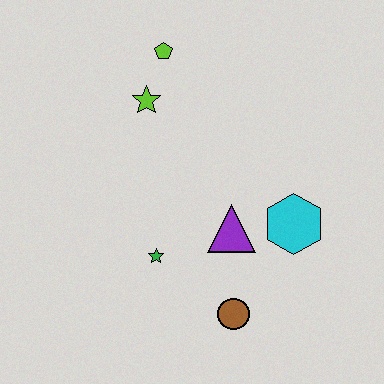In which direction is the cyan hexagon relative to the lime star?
The cyan hexagon is to the right of the lime star.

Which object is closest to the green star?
The purple triangle is closest to the green star.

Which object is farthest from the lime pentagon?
The brown circle is farthest from the lime pentagon.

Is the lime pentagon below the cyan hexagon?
No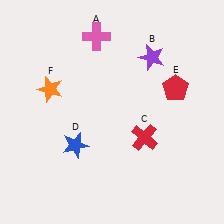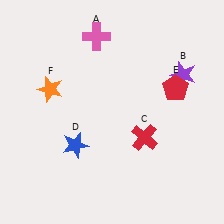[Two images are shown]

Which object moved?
The purple star (B) moved right.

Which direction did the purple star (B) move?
The purple star (B) moved right.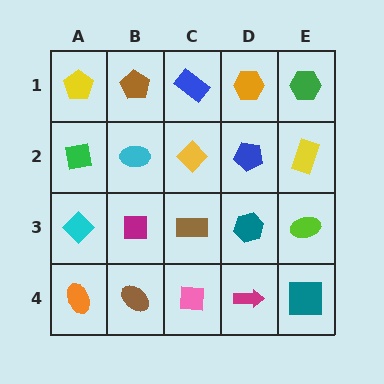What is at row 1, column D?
An orange hexagon.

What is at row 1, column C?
A blue rectangle.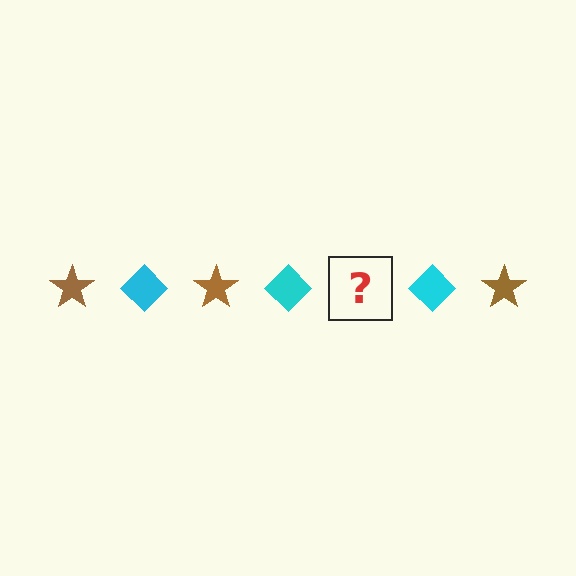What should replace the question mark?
The question mark should be replaced with a brown star.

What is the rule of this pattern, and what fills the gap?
The rule is that the pattern alternates between brown star and cyan diamond. The gap should be filled with a brown star.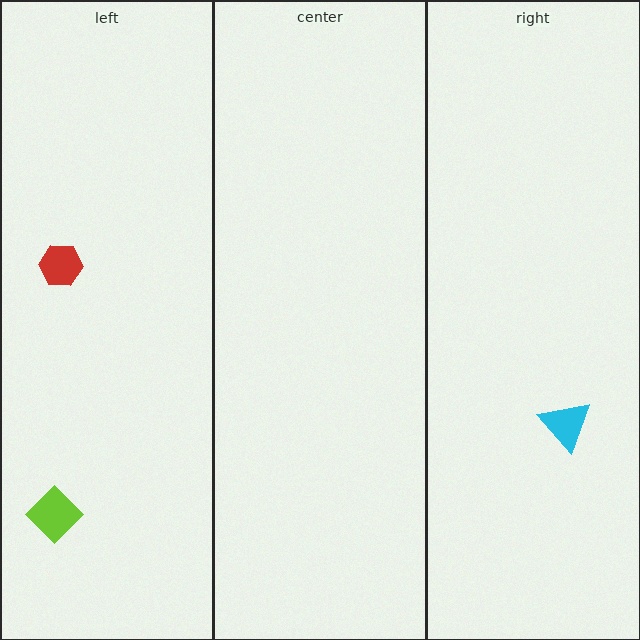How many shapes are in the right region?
1.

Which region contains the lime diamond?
The left region.